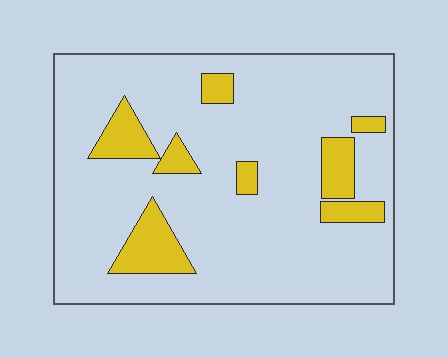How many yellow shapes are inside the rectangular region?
8.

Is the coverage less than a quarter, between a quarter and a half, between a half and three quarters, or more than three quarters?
Less than a quarter.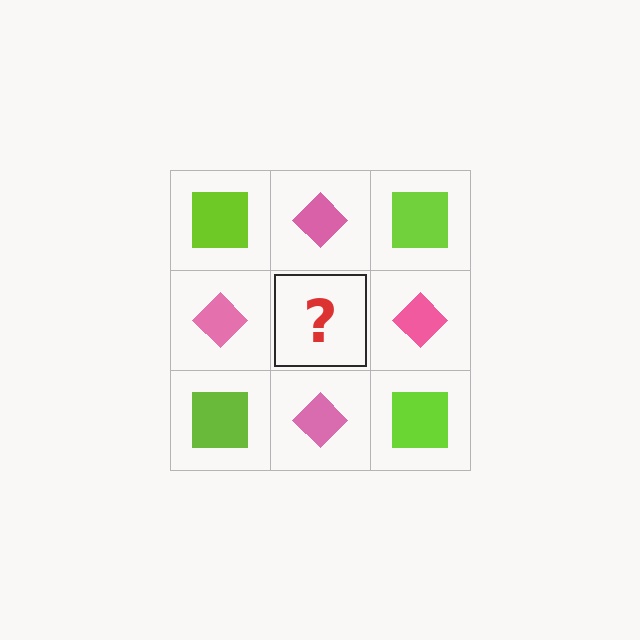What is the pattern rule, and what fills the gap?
The rule is that it alternates lime square and pink diamond in a checkerboard pattern. The gap should be filled with a lime square.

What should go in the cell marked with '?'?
The missing cell should contain a lime square.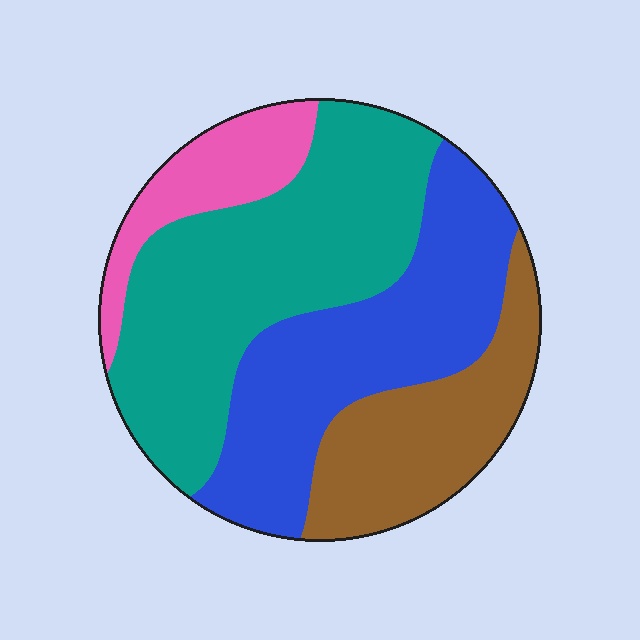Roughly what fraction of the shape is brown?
Brown takes up about one fifth (1/5) of the shape.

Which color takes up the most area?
Teal, at roughly 40%.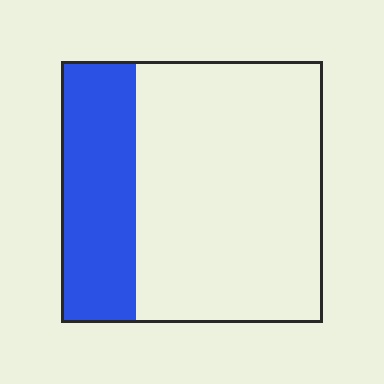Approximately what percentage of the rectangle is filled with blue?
Approximately 30%.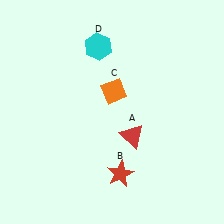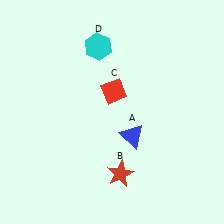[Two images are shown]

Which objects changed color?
A changed from red to blue. C changed from orange to red.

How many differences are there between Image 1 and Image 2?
There are 2 differences between the two images.